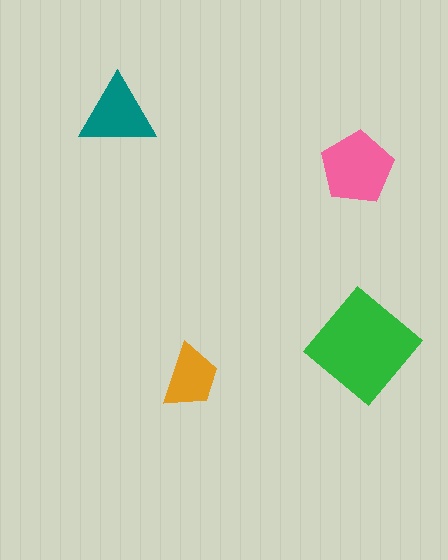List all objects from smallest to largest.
The orange trapezoid, the teal triangle, the pink pentagon, the green diamond.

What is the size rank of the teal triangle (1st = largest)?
3rd.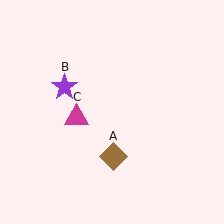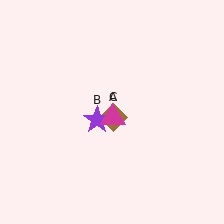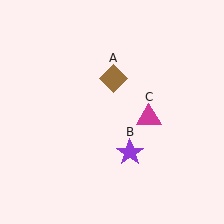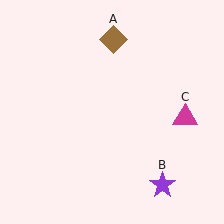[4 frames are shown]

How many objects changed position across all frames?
3 objects changed position: brown diamond (object A), purple star (object B), magenta triangle (object C).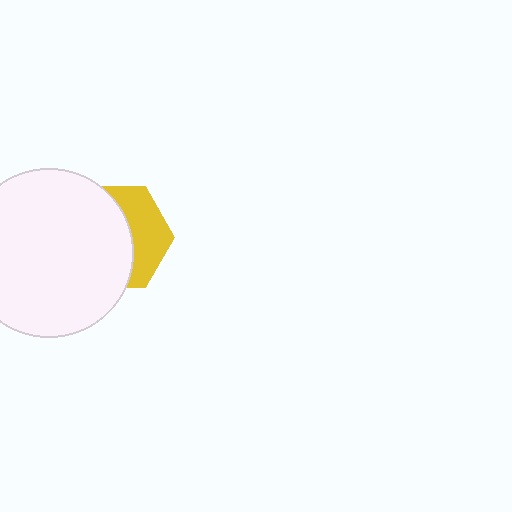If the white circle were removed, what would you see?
You would see the complete yellow hexagon.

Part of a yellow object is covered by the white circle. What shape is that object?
It is a hexagon.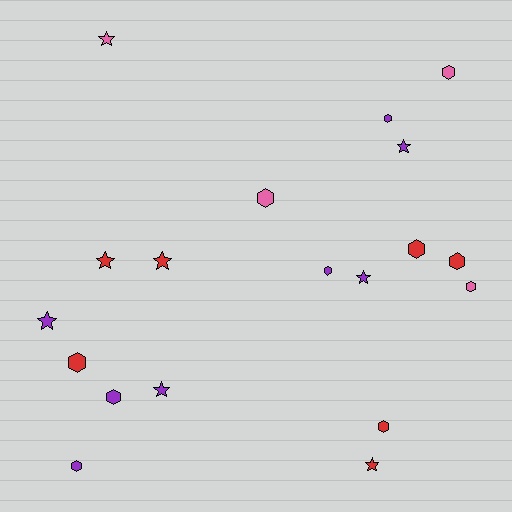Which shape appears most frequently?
Hexagon, with 11 objects.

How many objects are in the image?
There are 19 objects.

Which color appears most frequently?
Purple, with 8 objects.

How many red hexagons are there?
There are 4 red hexagons.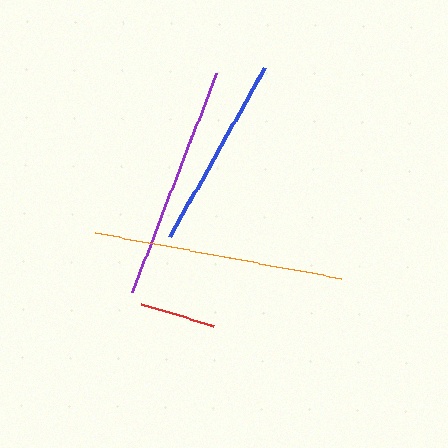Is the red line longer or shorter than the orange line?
The orange line is longer than the red line.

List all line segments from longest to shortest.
From longest to shortest: orange, purple, blue, red.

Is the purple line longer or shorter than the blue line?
The purple line is longer than the blue line.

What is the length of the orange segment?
The orange segment is approximately 251 pixels long.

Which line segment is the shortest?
The red line is the shortest at approximately 76 pixels.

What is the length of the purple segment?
The purple segment is approximately 234 pixels long.